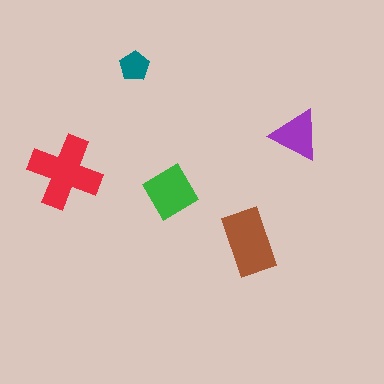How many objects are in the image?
There are 5 objects in the image.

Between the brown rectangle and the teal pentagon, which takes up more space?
The brown rectangle.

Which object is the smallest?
The teal pentagon.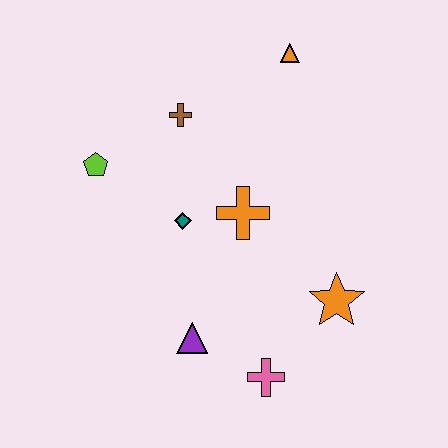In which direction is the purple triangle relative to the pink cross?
The purple triangle is to the left of the pink cross.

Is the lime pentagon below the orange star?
No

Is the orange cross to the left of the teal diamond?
No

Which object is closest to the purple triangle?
The pink cross is closest to the purple triangle.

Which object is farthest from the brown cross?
The pink cross is farthest from the brown cross.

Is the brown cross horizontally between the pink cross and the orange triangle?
No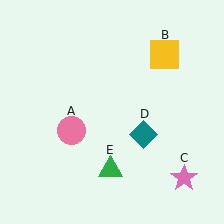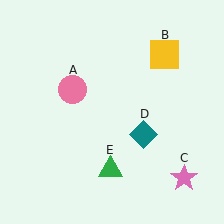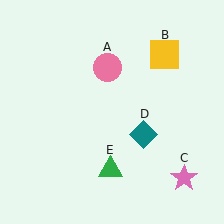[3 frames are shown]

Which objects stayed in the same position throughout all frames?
Yellow square (object B) and pink star (object C) and teal diamond (object D) and green triangle (object E) remained stationary.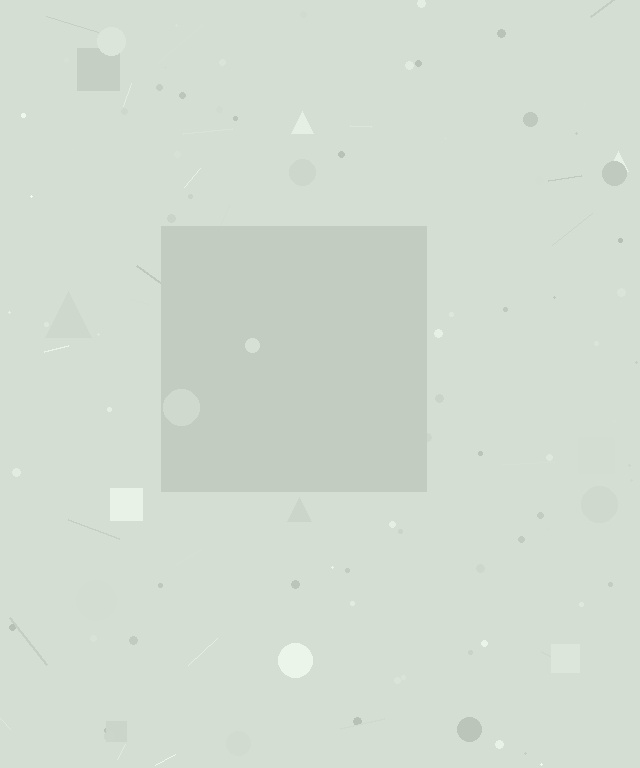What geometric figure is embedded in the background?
A square is embedded in the background.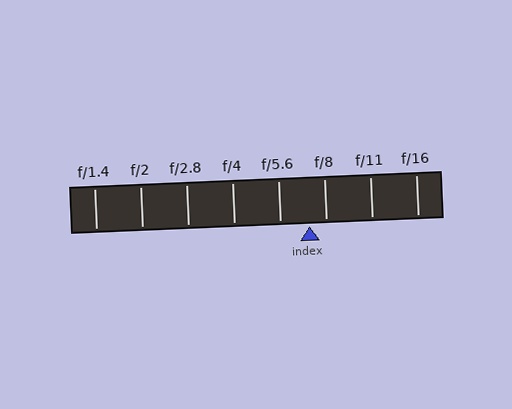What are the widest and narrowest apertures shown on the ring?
The widest aperture shown is f/1.4 and the narrowest is f/16.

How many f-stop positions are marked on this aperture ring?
There are 8 f-stop positions marked.